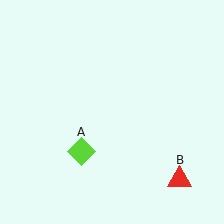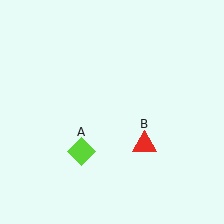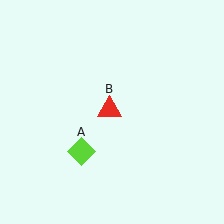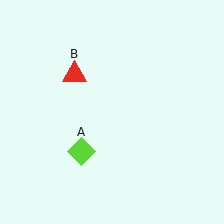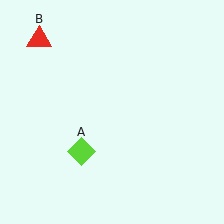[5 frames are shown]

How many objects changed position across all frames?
1 object changed position: red triangle (object B).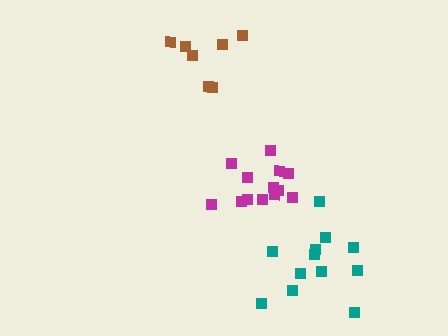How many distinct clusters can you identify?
There are 3 distinct clusters.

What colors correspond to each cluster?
The clusters are colored: brown, magenta, teal.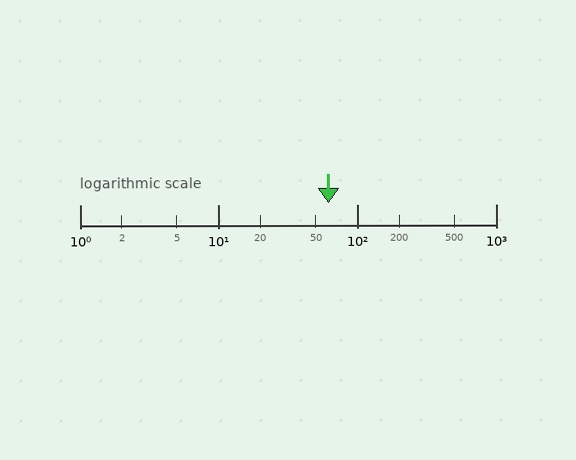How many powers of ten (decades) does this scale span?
The scale spans 3 decades, from 1 to 1000.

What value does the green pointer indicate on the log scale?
The pointer indicates approximately 62.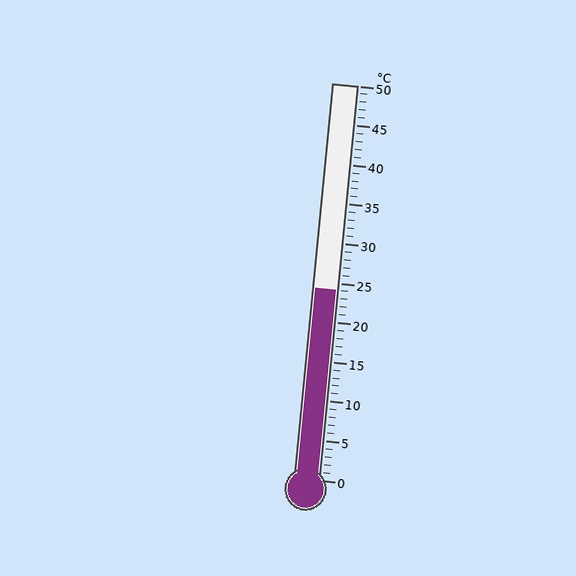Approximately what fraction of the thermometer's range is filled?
The thermometer is filled to approximately 50% of its range.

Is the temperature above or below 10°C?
The temperature is above 10°C.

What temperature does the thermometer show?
The thermometer shows approximately 24°C.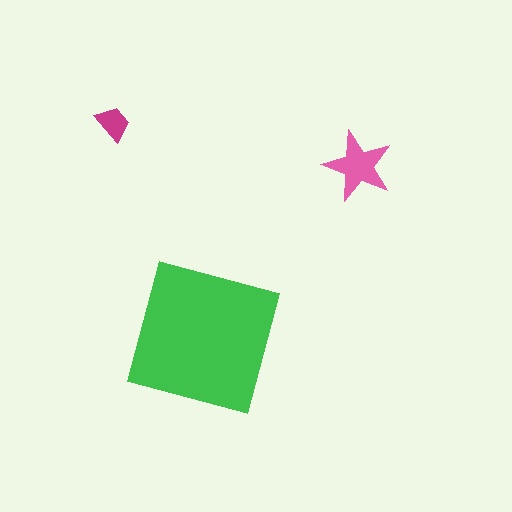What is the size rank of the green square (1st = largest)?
1st.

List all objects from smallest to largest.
The magenta trapezoid, the pink star, the green square.